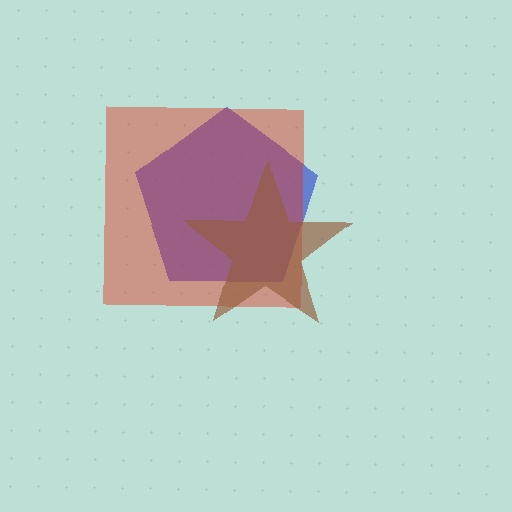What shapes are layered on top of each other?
The layered shapes are: a blue pentagon, a red square, a brown star.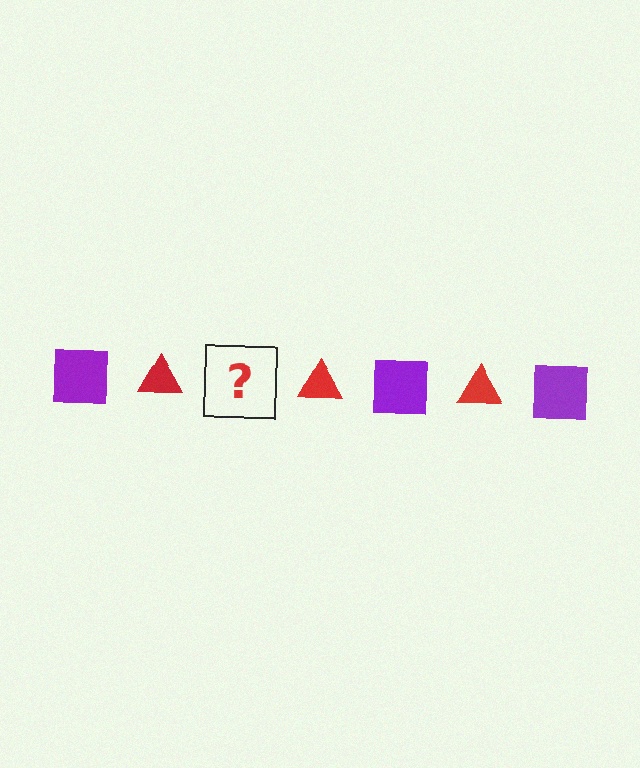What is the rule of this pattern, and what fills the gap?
The rule is that the pattern alternates between purple square and red triangle. The gap should be filled with a purple square.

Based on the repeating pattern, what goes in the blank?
The blank should be a purple square.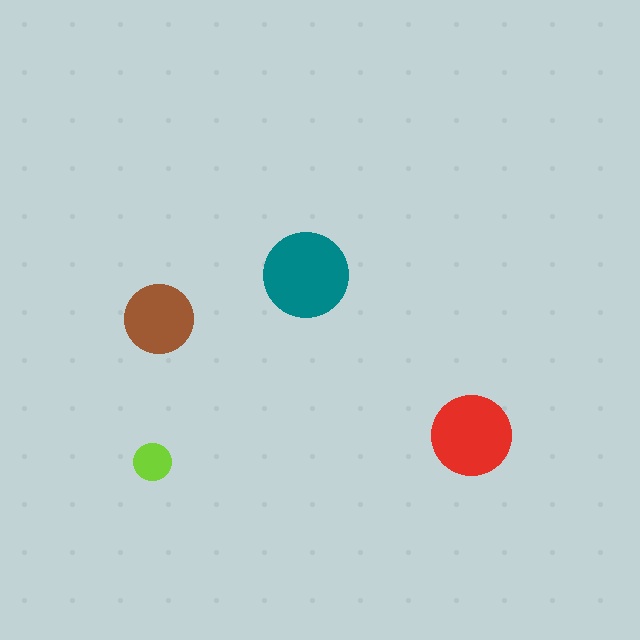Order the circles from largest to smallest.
the teal one, the red one, the brown one, the lime one.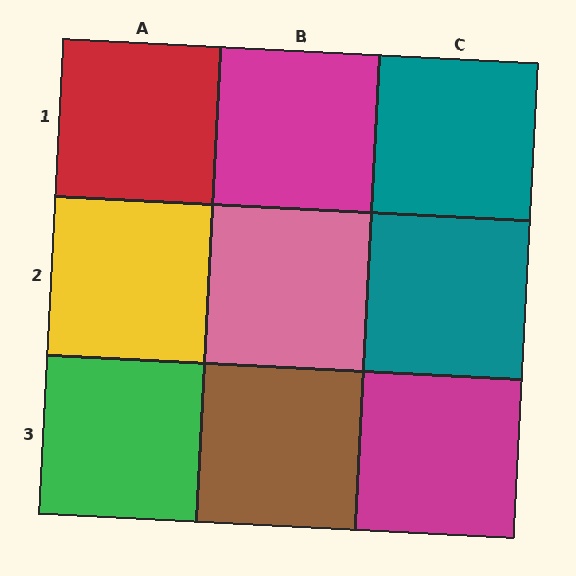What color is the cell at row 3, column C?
Magenta.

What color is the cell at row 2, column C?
Teal.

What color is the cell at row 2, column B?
Pink.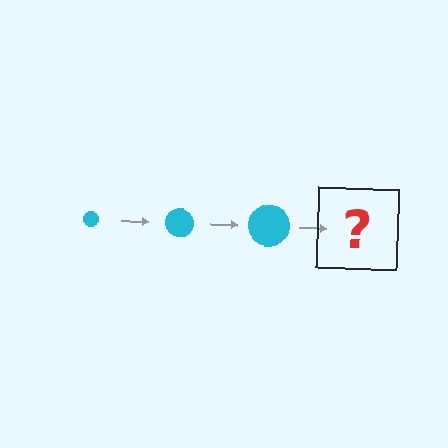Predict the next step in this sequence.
The next step is a cyan circle, larger than the previous one.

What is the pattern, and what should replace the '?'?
The pattern is that the circle gets progressively larger each step. The '?' should be a cyan circle, larger than the previous one.